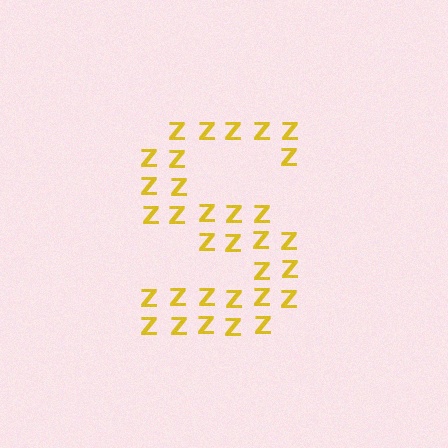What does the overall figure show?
The overall figure shows the letter S.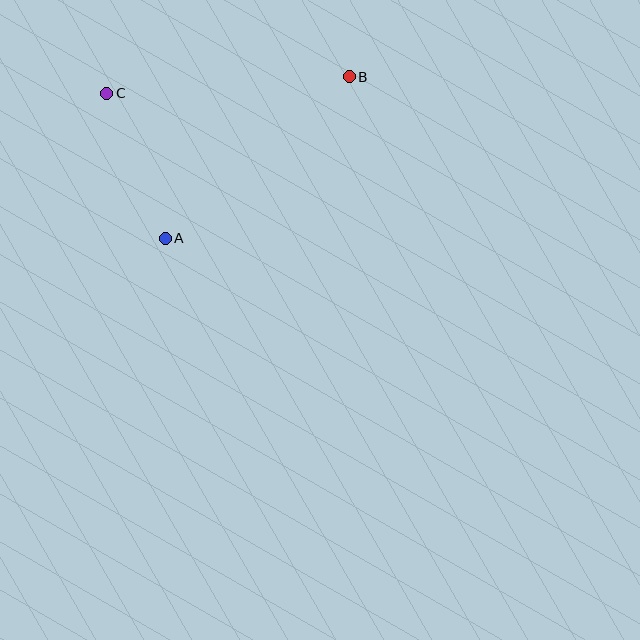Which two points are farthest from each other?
Points A and B are farthest from each other.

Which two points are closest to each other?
Points A and C are closest to each other.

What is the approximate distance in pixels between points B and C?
The distance between B and C is approximately 243 pixels.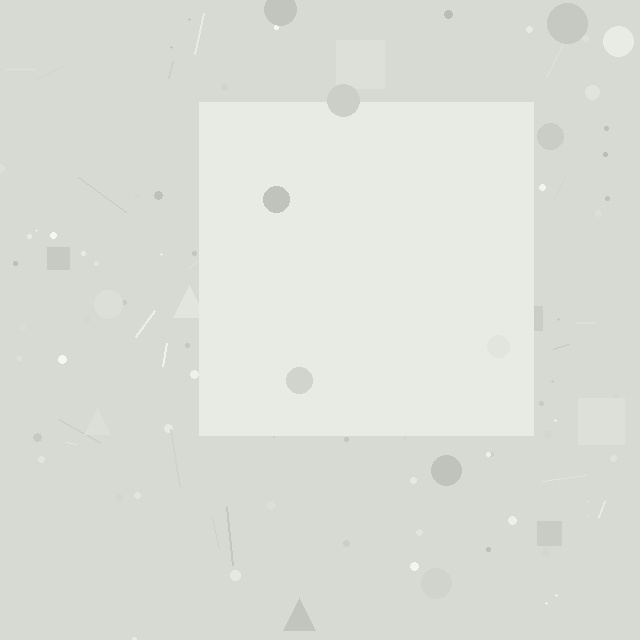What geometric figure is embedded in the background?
A square is embedded in the background.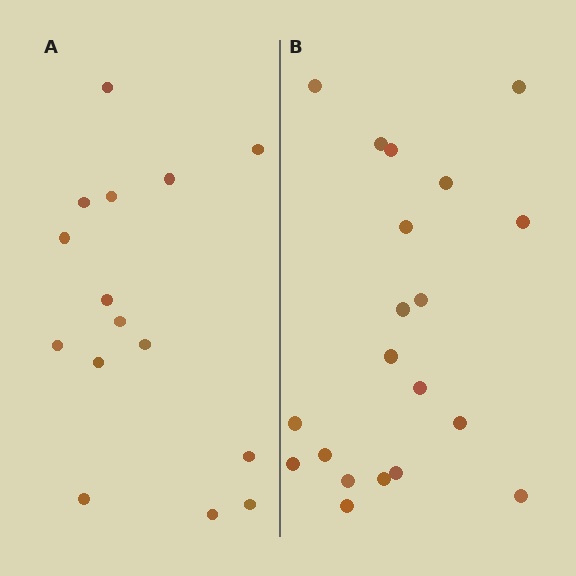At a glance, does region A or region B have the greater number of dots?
Region B (the right region) has more dots.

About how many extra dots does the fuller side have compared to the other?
Region B has about 5 more dots than region A.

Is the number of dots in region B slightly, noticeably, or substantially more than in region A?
Region B has noticeably more, but not dramatically so. The ratio is roughly 1.3 to 1.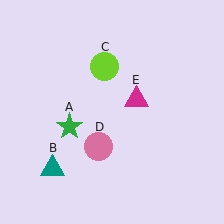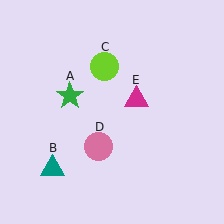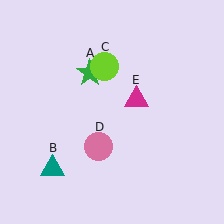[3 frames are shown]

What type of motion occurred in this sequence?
The green star (object A) rotated clockwise around the center of the scene.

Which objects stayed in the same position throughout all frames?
Teal triangle (object B) and lime circle (object C) and pink circle (object D) and magenta triangle (object E) remained stationary.